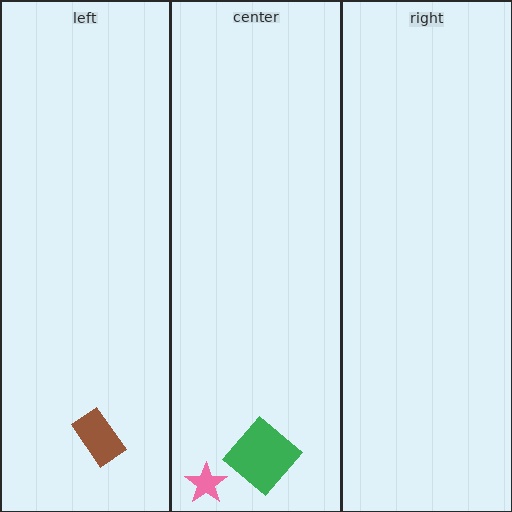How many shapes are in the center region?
2.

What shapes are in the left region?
The brown rectangle.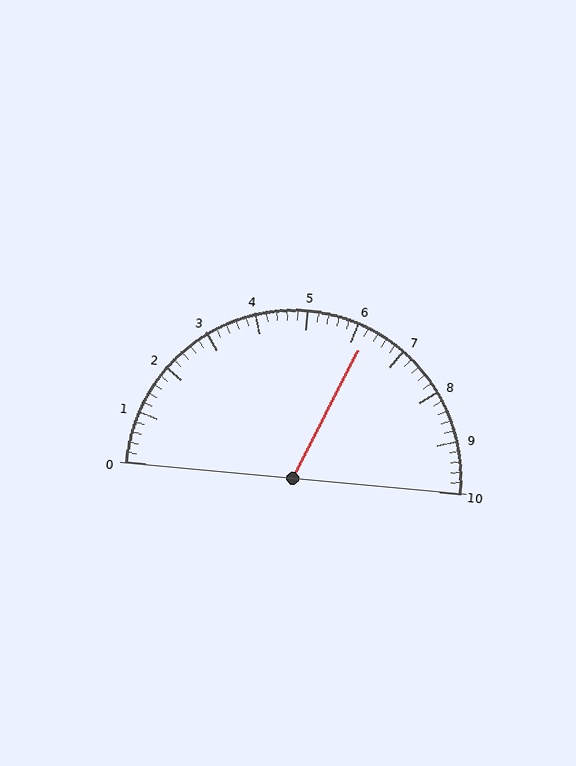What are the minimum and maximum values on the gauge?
The gauge ranges from 0 to 10.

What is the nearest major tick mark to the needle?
The nearest major tick mark is 6.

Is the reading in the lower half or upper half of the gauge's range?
The reading is in the upper half of the range (0 to 10).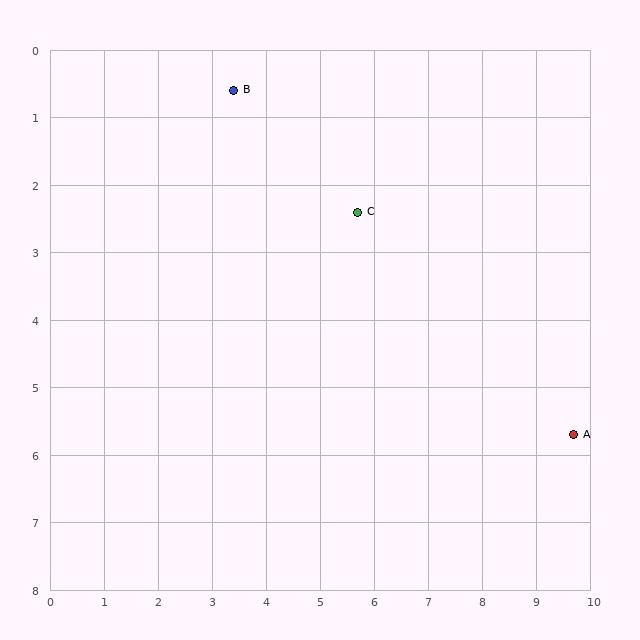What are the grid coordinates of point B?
Point B is at approximately (3.4, 0.6).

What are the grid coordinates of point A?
Point A is at approximately (9.7, 5.7).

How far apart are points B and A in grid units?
Points B and A are about 8.1 grid units apart.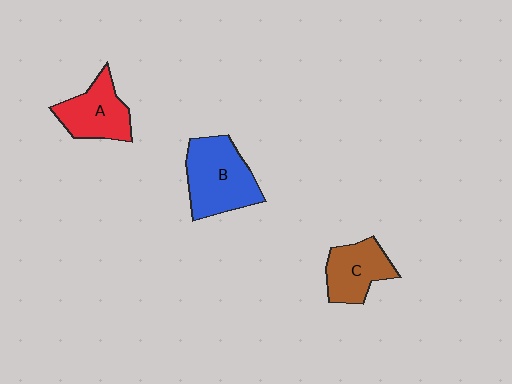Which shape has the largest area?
Shape B (blue).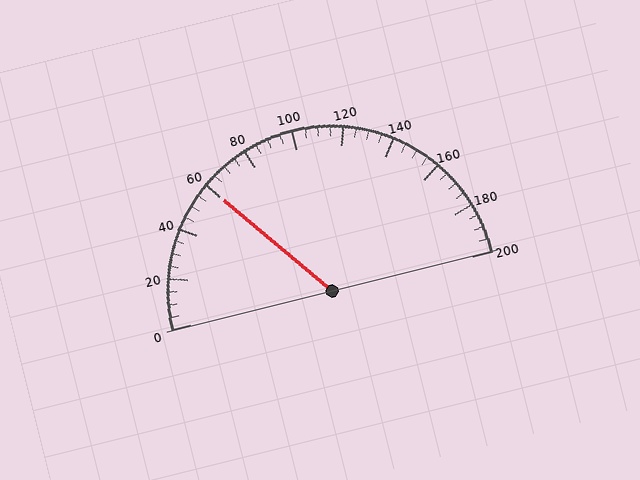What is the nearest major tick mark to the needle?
The nearest major tick mark is 60.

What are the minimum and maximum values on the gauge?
The gauge ranges from 0 to 200.